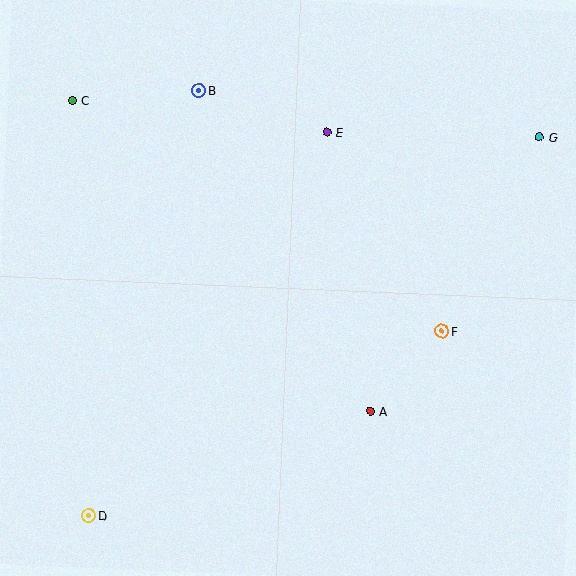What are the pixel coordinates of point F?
Point F is at (442, 331).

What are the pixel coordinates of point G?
Point G is at (539, 137).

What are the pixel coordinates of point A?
Point A is at (370, 412).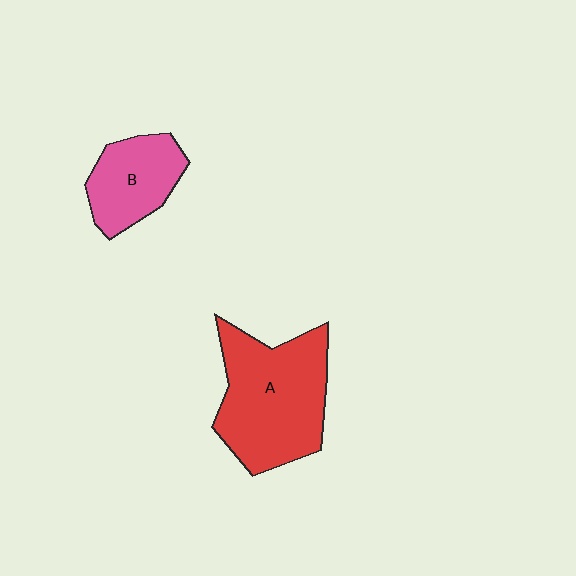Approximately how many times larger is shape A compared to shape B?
Approximately 1.9 times.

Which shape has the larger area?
Shape A (red).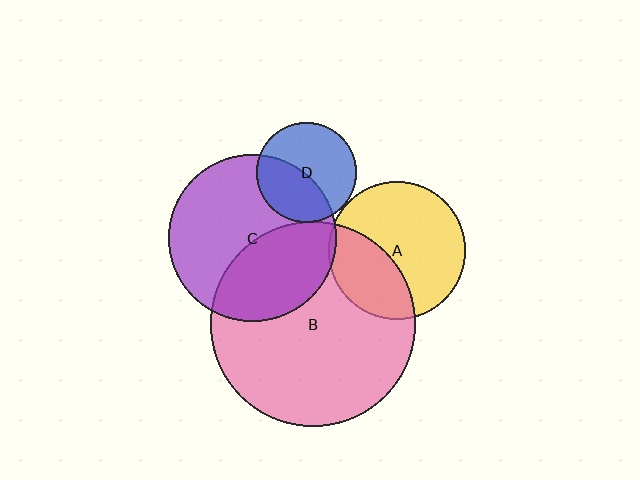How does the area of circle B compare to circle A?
Approximately 2.2 times.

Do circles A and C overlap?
Yes.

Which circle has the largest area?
Circle B (pink).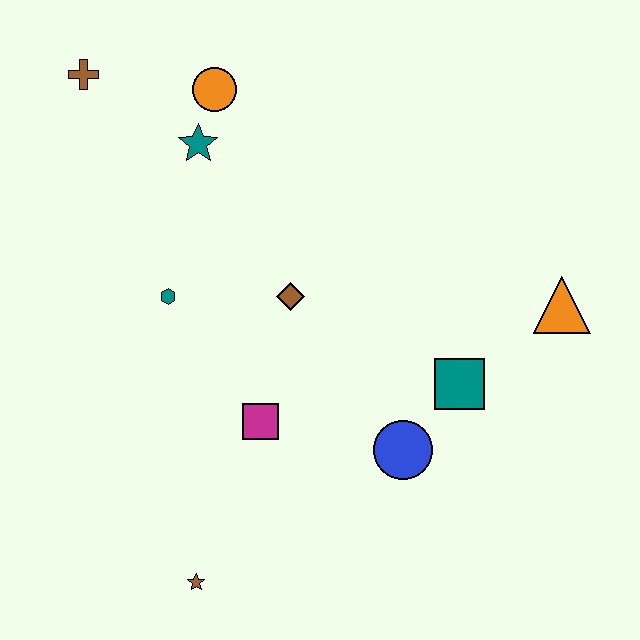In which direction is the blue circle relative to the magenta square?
The blue circle is to the right of the magenta square.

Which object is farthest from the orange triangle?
The brown cross is farthest from the orange triangle.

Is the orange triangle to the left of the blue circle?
No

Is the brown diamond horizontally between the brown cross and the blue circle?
Yes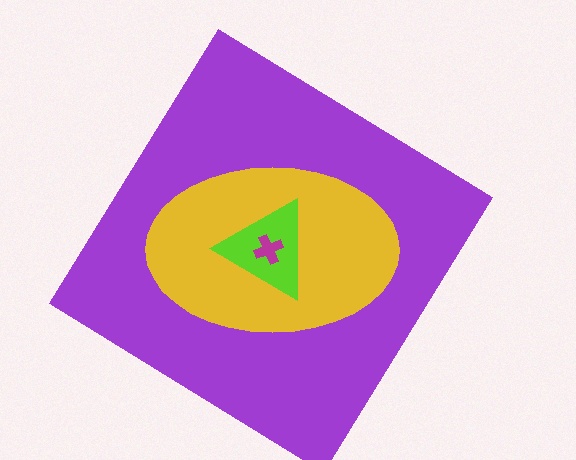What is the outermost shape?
The purple diamond.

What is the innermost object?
The magenta cross.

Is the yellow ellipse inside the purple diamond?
Yes.